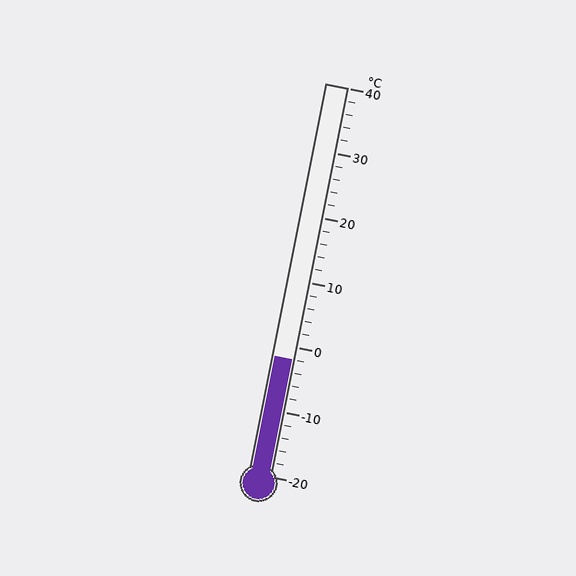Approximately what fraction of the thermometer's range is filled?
The thermometer is filled to approximately 30% of its range.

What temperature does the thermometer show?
The thermometer shows approximately -2°C.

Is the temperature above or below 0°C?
The temperature is below 0°C.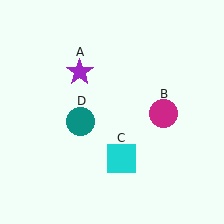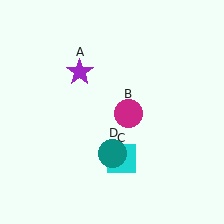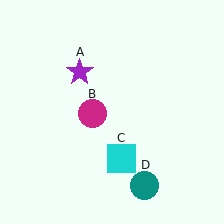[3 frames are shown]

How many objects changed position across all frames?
2 objects changed position: magenta circle (object B), teal circle (object D).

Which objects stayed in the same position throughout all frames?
Purple star (object A) and cyan square (object C) remained stationary.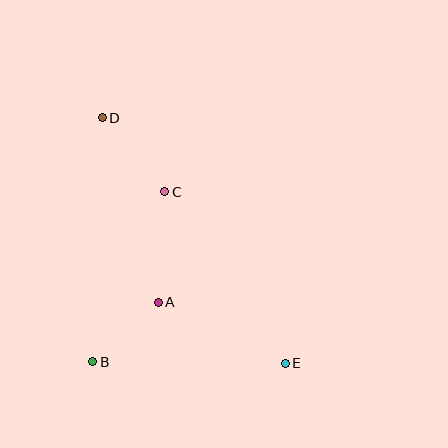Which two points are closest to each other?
Points A and B are closest to each other.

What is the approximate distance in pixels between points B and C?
The distance between B and C is approximately 185 pixels.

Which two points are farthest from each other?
Points D and E are farthest from each other.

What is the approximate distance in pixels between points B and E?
The distance between B and E is approximately 193 pixels.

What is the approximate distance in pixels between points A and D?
The distance between A and D is approximately 193 pixels.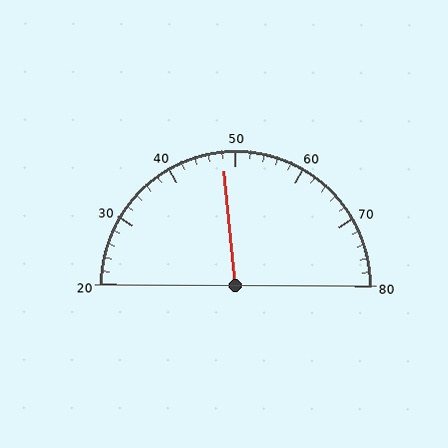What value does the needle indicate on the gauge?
The needle indicates approximately 48.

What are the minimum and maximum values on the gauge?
The gauge ranges from 20 to 80.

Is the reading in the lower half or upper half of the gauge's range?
The reading is in the lower half of the range (20 to 80).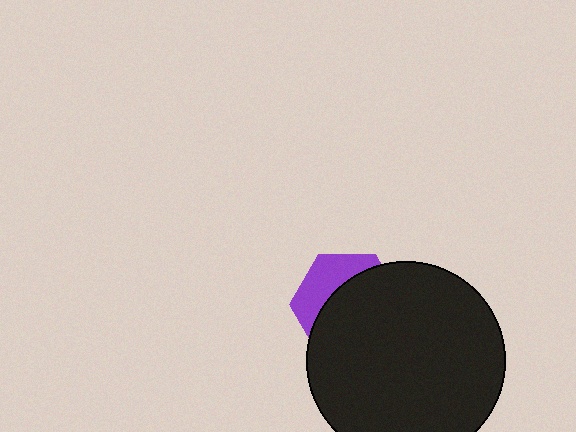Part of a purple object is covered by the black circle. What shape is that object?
It is a hexagon.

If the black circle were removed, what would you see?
You would see the complete purple hexagon.